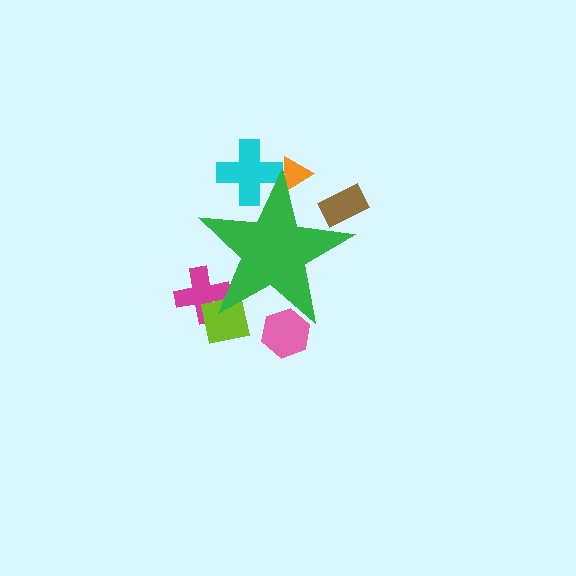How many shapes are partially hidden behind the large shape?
6 shapes are partially hidden.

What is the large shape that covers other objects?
A green star.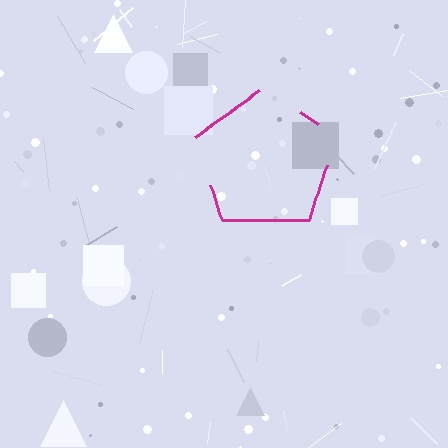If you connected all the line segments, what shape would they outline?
They would outline a pentagon.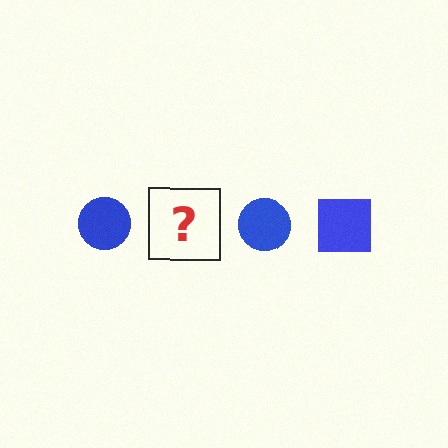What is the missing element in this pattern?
The missing element is a blue square.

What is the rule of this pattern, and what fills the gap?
The rule is that the pattern cycles through circle, square shapes in blue. The gap should be filled with a blue square.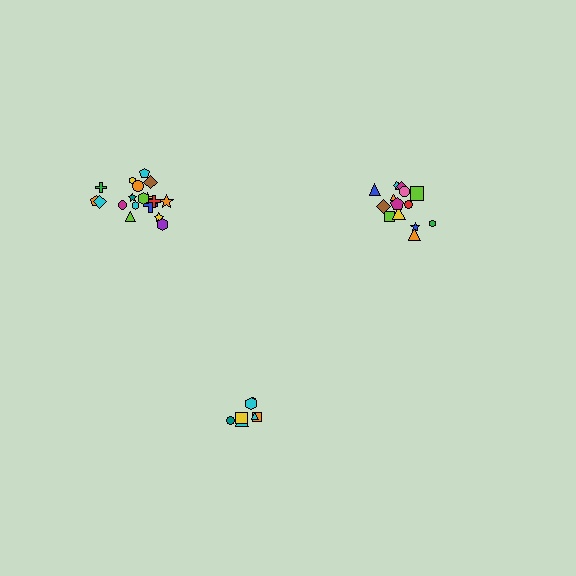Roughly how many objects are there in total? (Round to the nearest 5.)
Roughly 40 objects in total.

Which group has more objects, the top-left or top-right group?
The top-left group.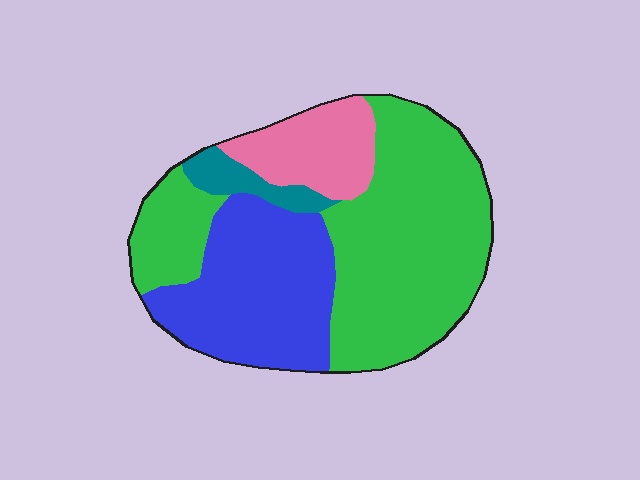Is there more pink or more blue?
Blue.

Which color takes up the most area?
Green, at roughly 50%.